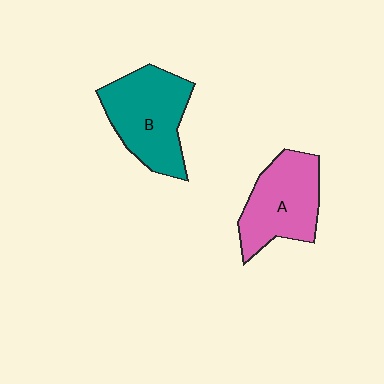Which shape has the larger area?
Shape B (teal).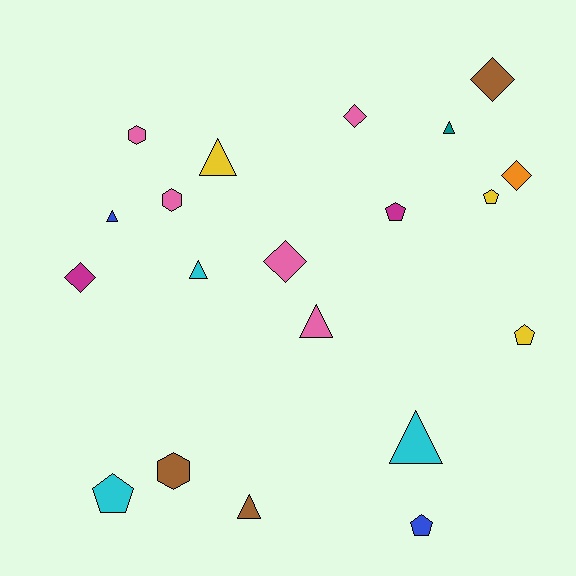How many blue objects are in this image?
There are 2 blue objects.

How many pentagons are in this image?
There are 5 pentagons.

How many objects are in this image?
There are 20 objects.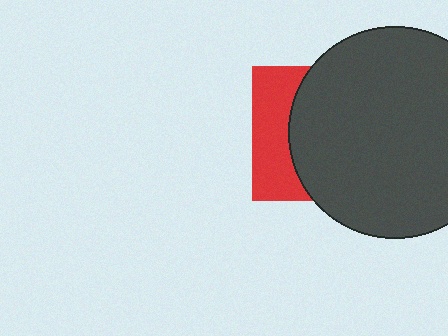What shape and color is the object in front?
The object in front is a dark gray circle.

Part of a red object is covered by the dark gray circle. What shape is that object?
It is a square.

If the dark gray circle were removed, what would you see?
You would see the complete red square.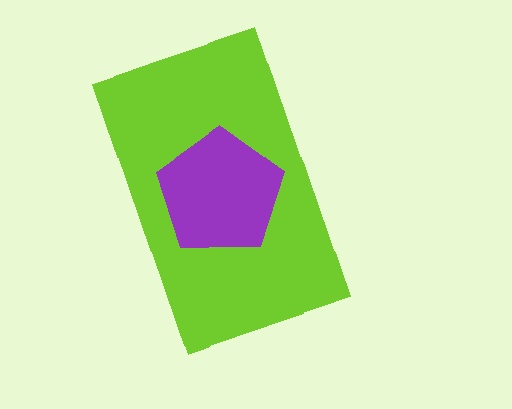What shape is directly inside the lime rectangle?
The purple pentagon.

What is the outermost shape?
The lime rectangle.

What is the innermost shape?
The purple pentagon.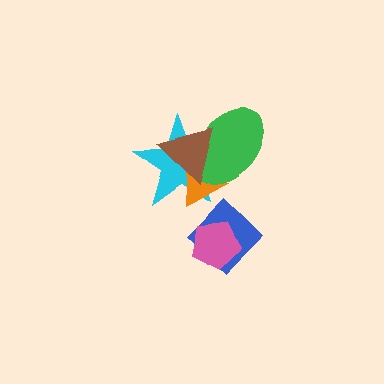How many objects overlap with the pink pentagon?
1 object overlaps with the pink pentagon.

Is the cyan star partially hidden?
Yes, it is partially covered by another shape.